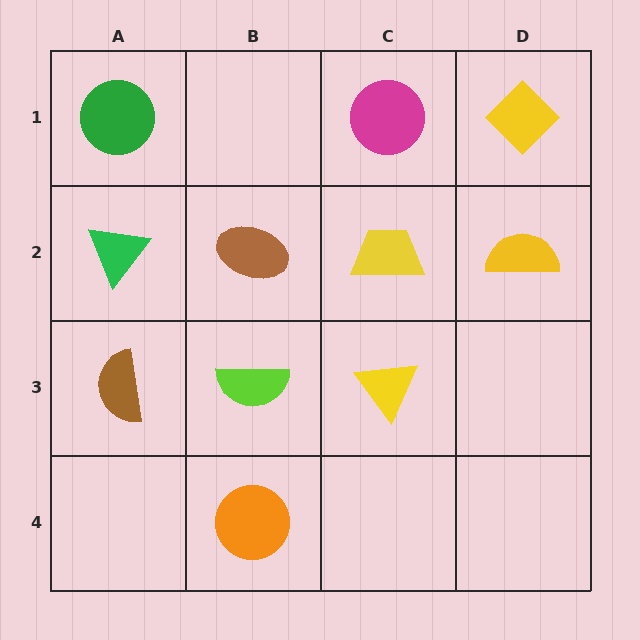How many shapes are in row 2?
4 shapes.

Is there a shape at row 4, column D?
No, that cell is empty.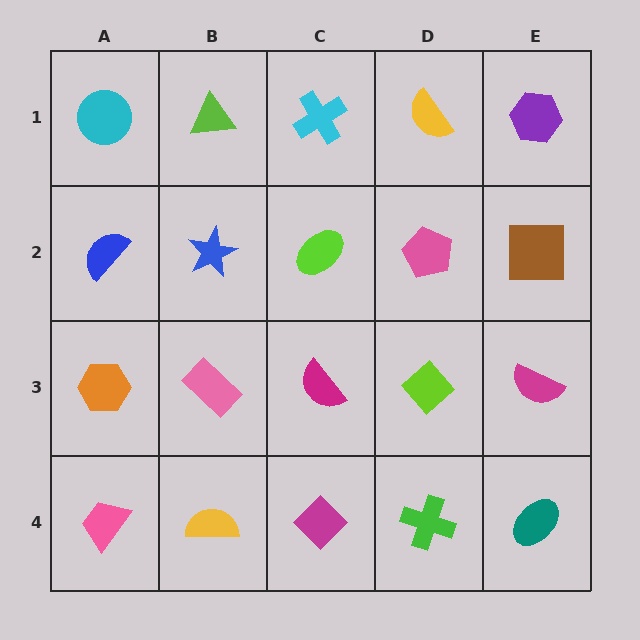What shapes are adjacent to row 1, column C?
A lime ellipse (row 2, column C), a lime triangle (row 1, column B), a yellow semicircle (row 1, column D).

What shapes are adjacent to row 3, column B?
A blue star (row 2, column B), a yellow semicircle (row 4, column B), an orange hexagon (row 3, column A), a magenta semicircle (row 3, column C).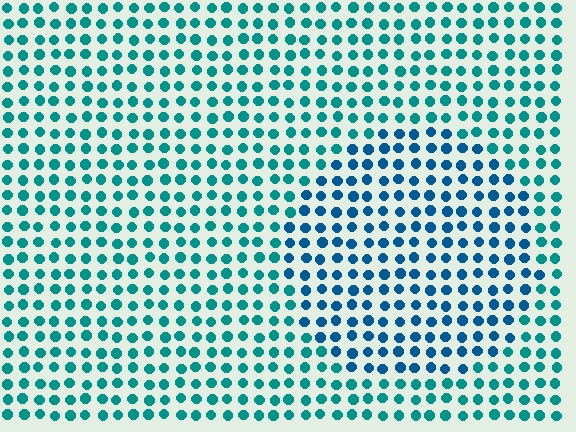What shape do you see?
I see a circle.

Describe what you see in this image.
The image is filled with small teal elements in a uniform arrangement. A circle-shaped region is visible where the elements are tinted to a slightly different hue, forming a subtle color boundary.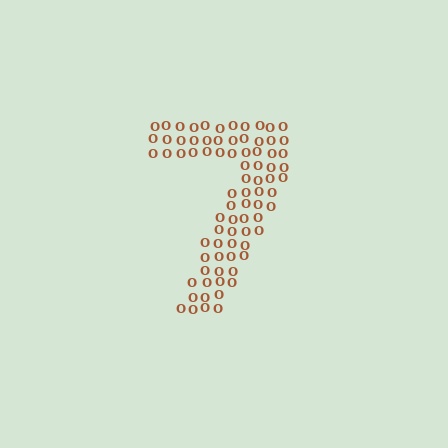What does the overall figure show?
The overall figure shows the digit 7.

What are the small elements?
The small elements are letter O's.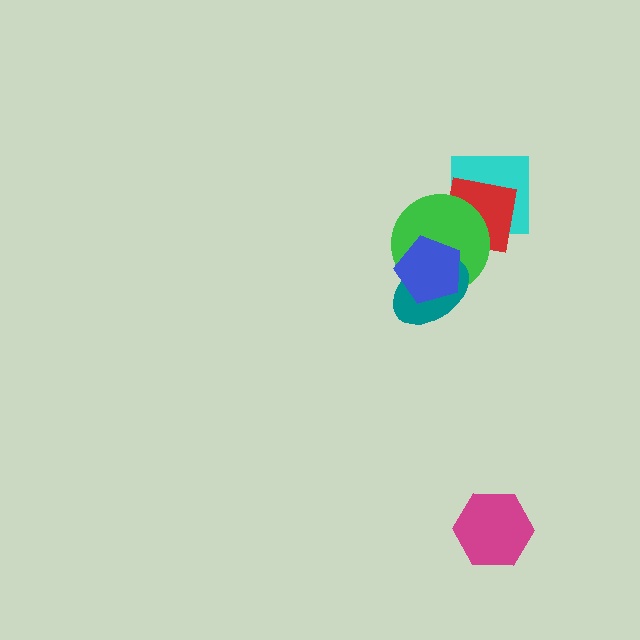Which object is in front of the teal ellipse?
The blue pentagon is in front of the teal ellipse.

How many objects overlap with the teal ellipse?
2 objects overlap with the teal ellipse.